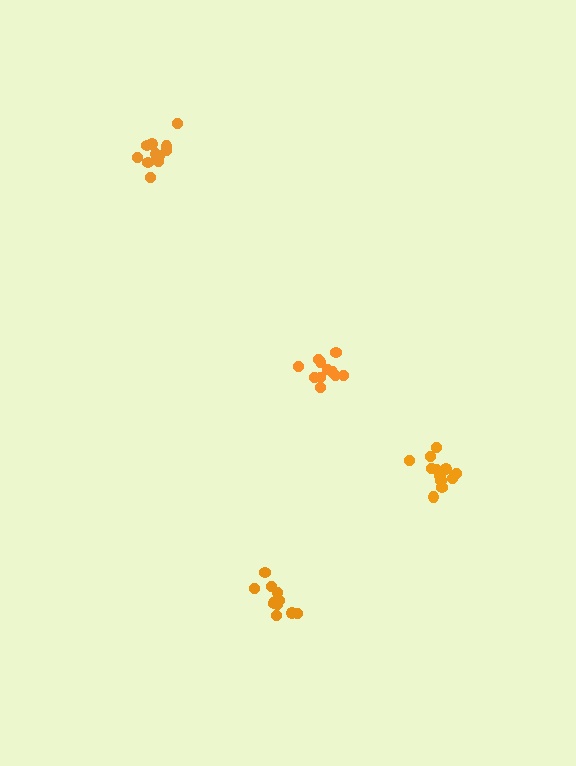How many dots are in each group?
Group 1: 11 dots, Group 2: 12 dots, Group 3: 11 dots, Group 4: 11 dots (45 total).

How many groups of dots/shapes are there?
There are 4 groups.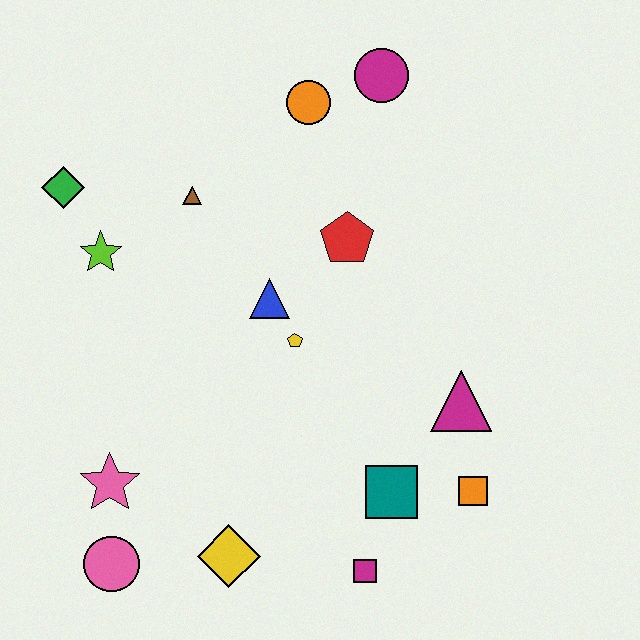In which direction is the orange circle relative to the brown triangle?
The orange circle is to the right of the brown triangle.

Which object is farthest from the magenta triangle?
The green diamond is farthest from the magenta triangle.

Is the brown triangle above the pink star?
Yes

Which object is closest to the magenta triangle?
The orange square is closest to the magenta triangle.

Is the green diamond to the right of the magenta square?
No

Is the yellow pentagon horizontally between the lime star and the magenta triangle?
Yes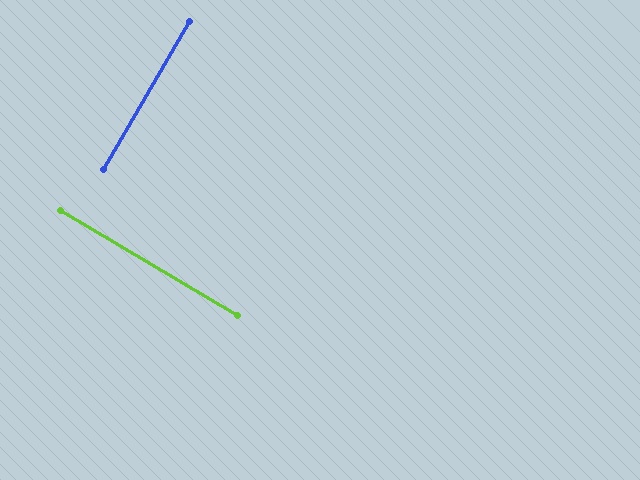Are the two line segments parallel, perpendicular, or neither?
Perpendicular — they meet at approximately 89°.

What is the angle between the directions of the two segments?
Approximately 89 degrees.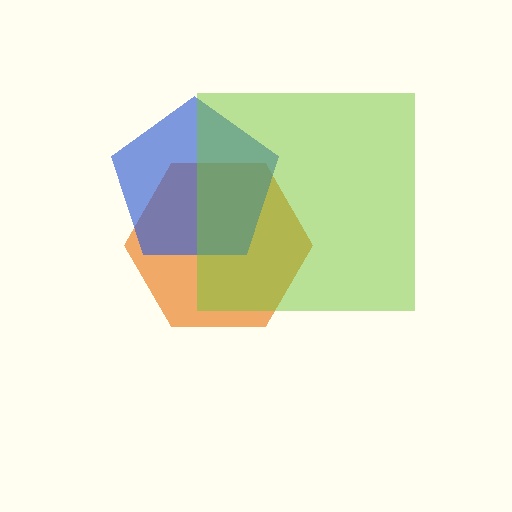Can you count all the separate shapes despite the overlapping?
Yes, there are 3 separate shapes.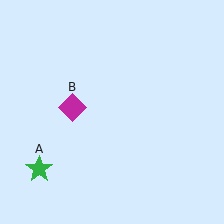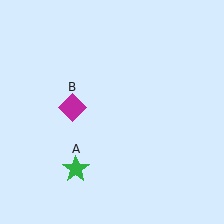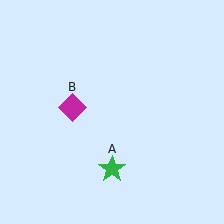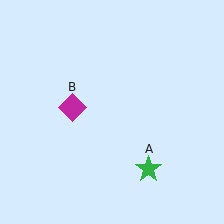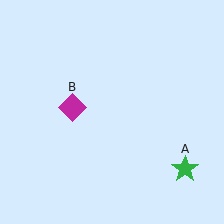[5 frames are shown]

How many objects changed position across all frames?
1 object changed position: green star (object A).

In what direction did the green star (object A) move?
The green star (object A) moved right.